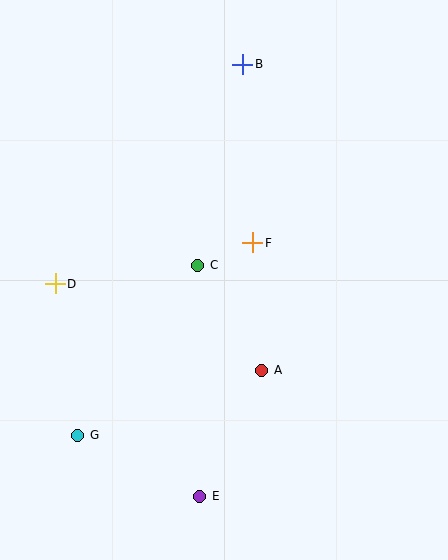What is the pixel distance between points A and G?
The distance between A and G is 195 pixels.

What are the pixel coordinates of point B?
Point B is at (243, 64).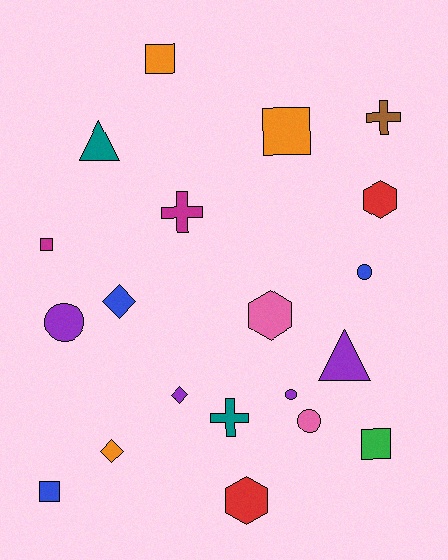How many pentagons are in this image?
There are no pentagons.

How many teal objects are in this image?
There are 2 teal objects.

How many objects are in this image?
There are 20 objects.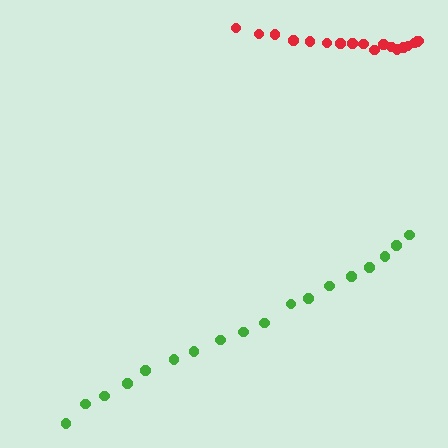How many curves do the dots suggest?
There are 2 distinct paths.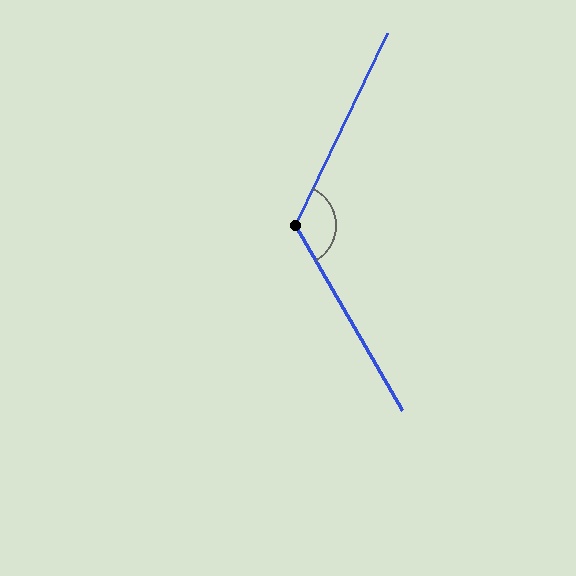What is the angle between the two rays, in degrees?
Approximately 124 degrees.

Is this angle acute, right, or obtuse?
It is obtuse.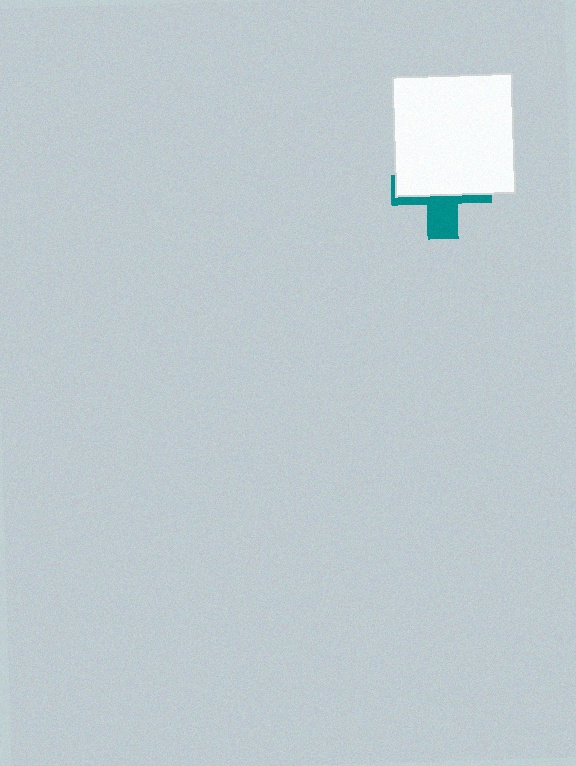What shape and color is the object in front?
The object in front is a white square.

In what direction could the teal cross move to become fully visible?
The teal cross could move down. That would shift it out from behind the white square entirely.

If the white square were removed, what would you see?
You would see the complete teal cross.